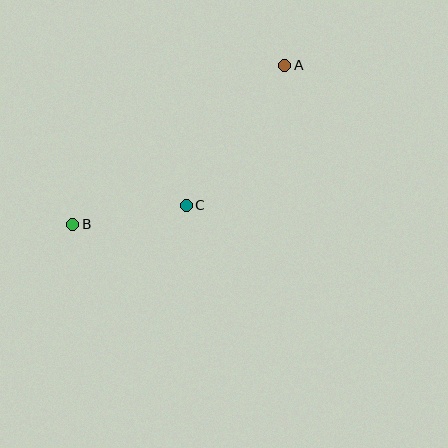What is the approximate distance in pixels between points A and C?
The distance between A and C is approximately 171 pixels.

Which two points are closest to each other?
Points B and C are closest to each other.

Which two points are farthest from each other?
Points A and B are farthest from each other.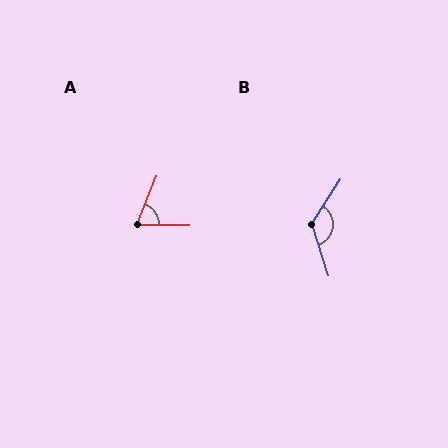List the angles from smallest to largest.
A (69°), B (129°).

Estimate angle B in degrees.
Approximately 129 degrees.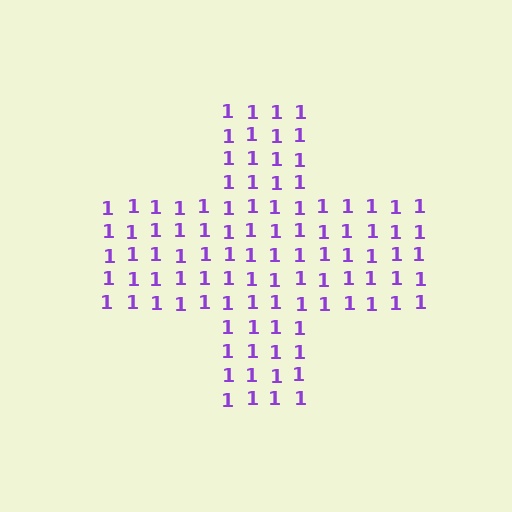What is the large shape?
The large shape is a cross.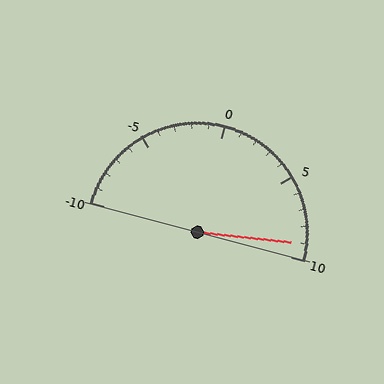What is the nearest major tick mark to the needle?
The nearest major tick mark is 10.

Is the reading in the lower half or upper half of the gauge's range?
The reading is in the upper half of the range (-10 to 10).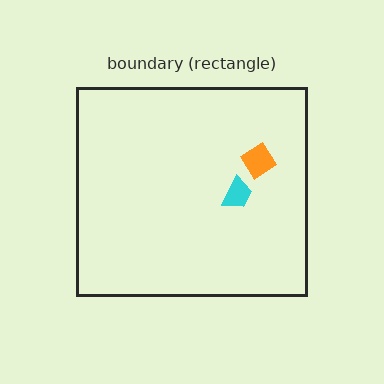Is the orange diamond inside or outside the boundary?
Inside.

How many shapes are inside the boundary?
2 inside, 0 outside.